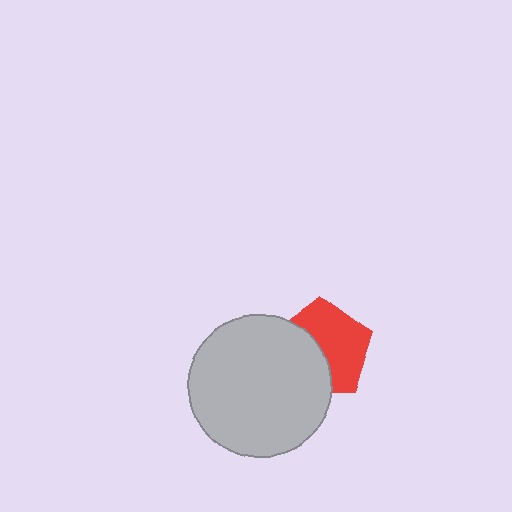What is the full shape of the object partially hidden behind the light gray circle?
The partially hidden object is a red pentagon.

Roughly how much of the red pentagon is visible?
About half of it is visible (roughly 56%).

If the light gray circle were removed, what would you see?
You would see the complete red pentagon.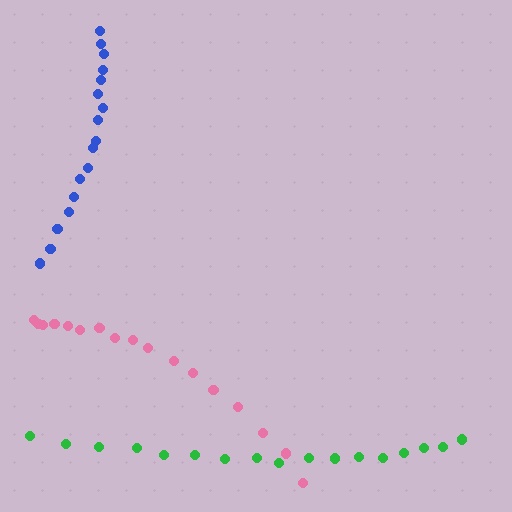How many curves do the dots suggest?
There are 3 distinct paths.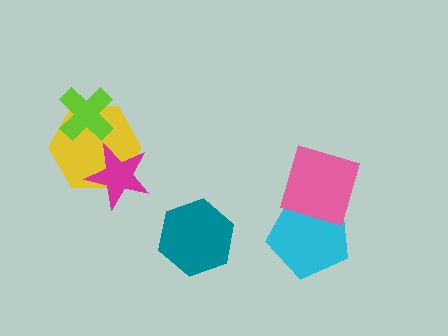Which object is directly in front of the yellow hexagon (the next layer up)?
The magenta star is directly in front of the yellow hexagon.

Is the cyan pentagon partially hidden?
Yes, it is partially covered by another shape.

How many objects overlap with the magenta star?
1 object overlaps with the magenta star.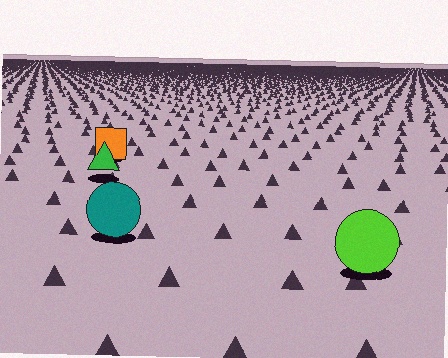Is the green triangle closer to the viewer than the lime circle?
No. The lime circle is closer — you can tell from the texture gradient: the ground texture is coarser near it.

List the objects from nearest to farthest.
From nearest to farthest: the lime circle, the teal circle, the green triangle, the orange square.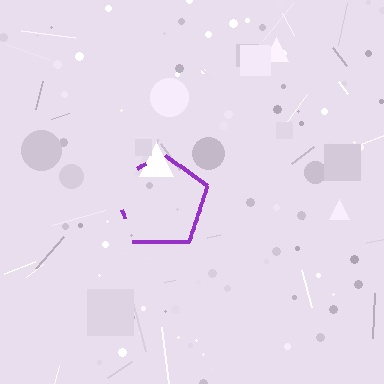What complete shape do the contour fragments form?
The contour fragments form a pentagon.